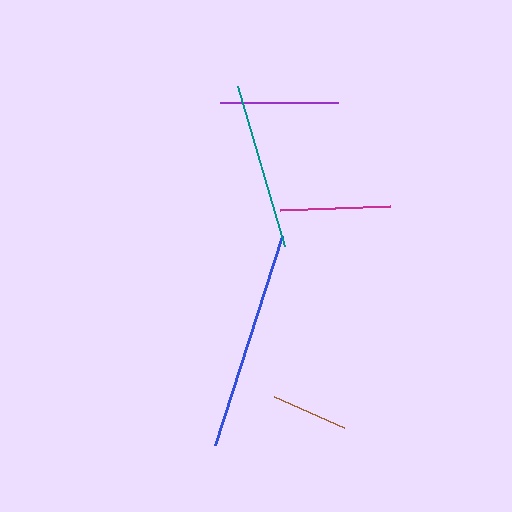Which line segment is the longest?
The blue line is the longest at approximately 220 pixels.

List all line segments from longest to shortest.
From longest to shortest: blue, teal, purple, magenta, brown.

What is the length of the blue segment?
The blue segment is approximately 220 pixels long.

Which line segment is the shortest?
The brown line is the shortest at approximately 77 pixels.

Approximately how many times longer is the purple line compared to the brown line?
The purple line is approximately 1.5 times the length of the brown line.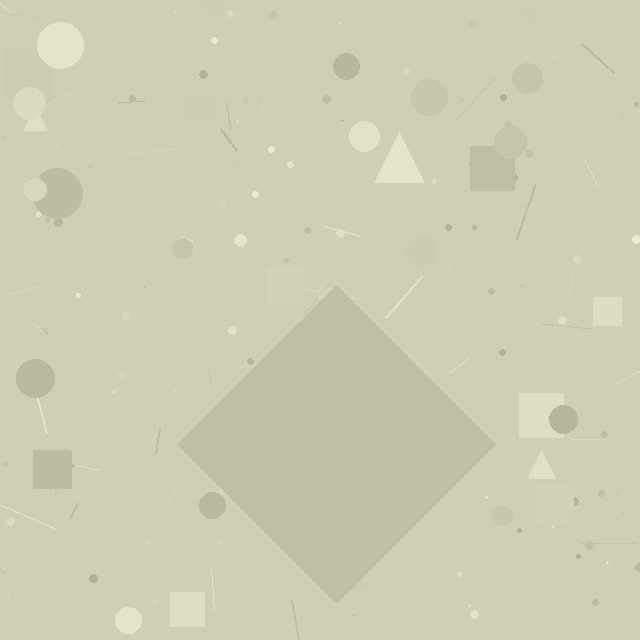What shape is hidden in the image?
A diamond is hidden in the image.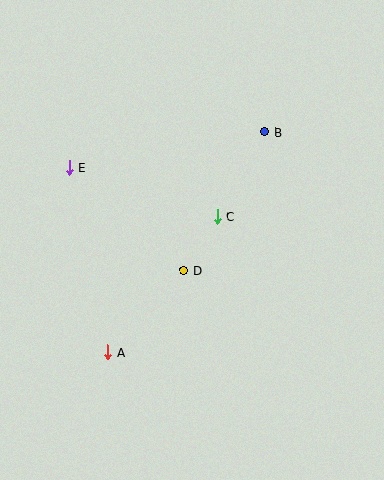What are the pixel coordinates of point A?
Point A is at (108, 352).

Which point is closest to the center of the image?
Point D at (183, 270) is closest to the center.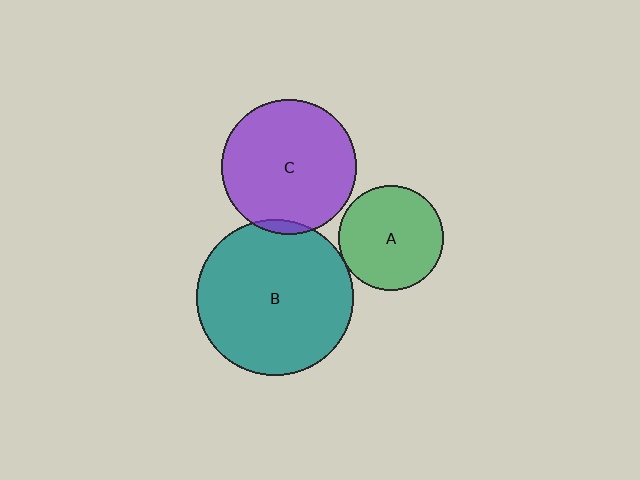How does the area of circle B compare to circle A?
Approximately 2.2 times.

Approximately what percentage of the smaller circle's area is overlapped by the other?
Approximately 5%.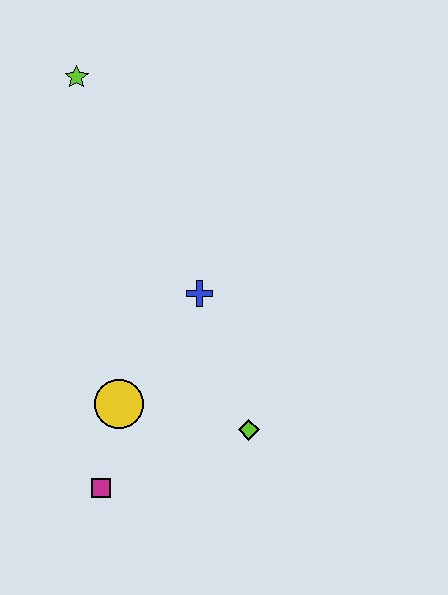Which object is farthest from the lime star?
The magenta square is farthest from the lime star.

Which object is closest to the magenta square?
The yellow circle is closest to the magenta square.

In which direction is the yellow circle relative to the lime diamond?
The yellow circle is to the left of the lime diamond.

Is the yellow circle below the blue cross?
Yes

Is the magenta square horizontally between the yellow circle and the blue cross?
No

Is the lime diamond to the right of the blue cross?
Yes